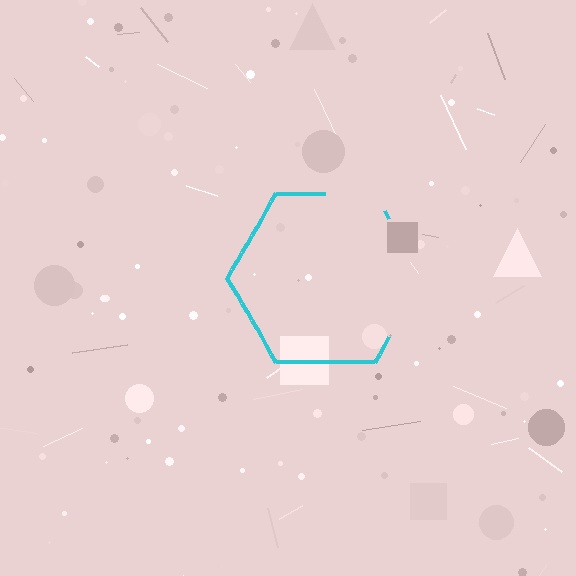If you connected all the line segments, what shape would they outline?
They would outline a hexagon.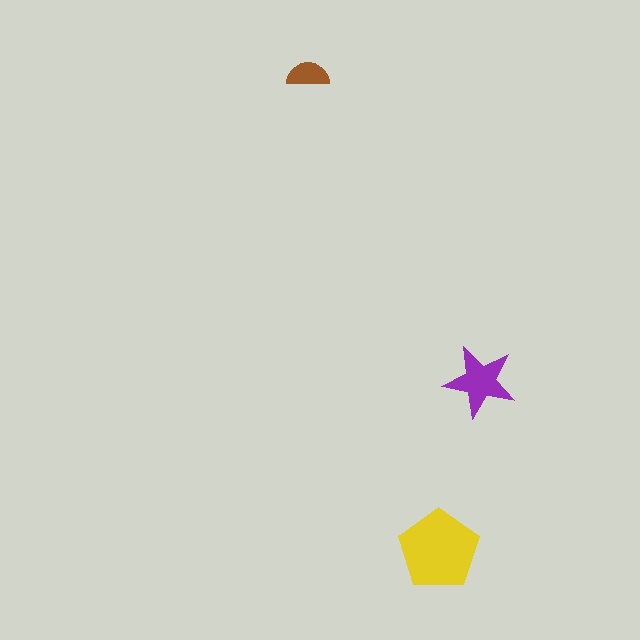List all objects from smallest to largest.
The brown semicircle, the purple star, the yellow pentagon.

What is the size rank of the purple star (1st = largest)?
2nd.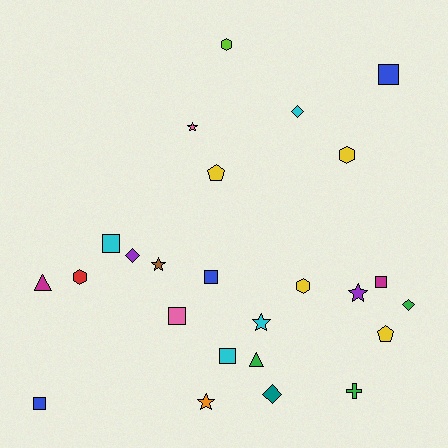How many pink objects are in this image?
There are 2 pink objects.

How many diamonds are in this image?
There are 4 diamonds.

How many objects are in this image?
There are 25 objects.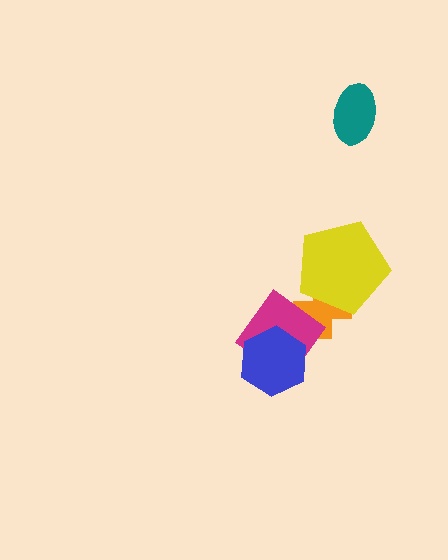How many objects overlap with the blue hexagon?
1 object overlaps with the blue hexagon.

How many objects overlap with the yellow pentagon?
1 object overlaps with the yellow pentagon.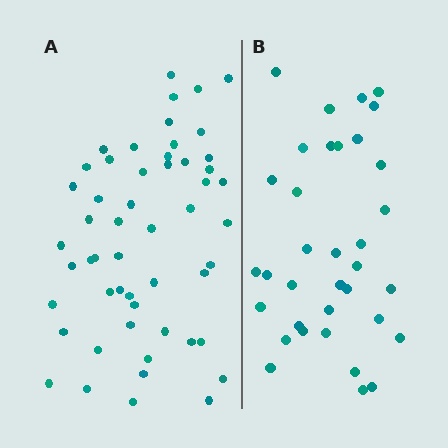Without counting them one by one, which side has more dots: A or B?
Region A (the left region) has more dots.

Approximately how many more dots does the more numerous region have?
Region A has approximately 20 more dots than region B.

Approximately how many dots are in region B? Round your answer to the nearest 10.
About 40 dots. (The exact count is 35, which rounds to 40.)